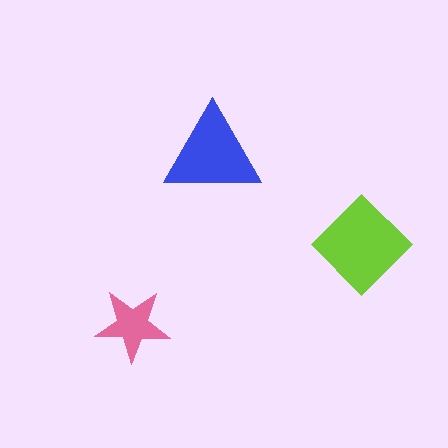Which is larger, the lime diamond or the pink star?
The lime diamond.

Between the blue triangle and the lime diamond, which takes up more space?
The lime diamond.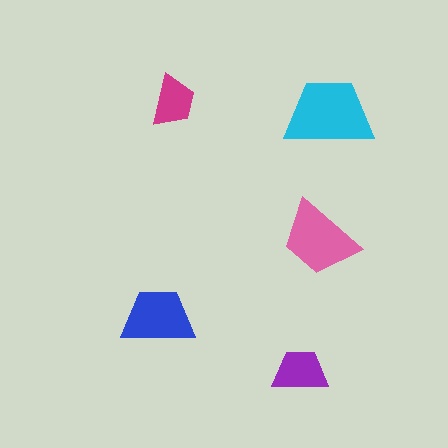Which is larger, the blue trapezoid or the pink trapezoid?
The pink one.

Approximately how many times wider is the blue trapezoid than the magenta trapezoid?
About 1.5 times wider.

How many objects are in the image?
There are 5 objects in the image.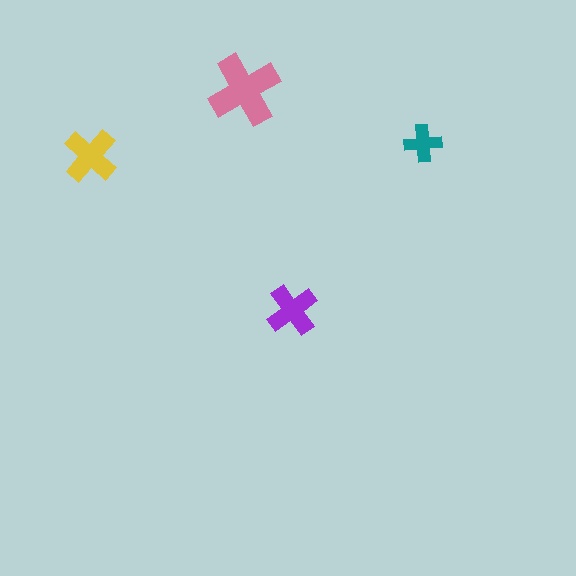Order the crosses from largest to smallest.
the pink one, the yellow one, the purple one, the teal one.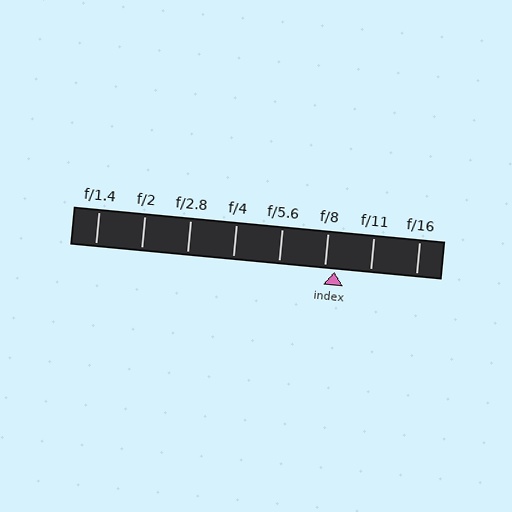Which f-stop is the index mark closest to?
The index mark is closest to f/8.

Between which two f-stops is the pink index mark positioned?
The index mark is between f/8 and f/11.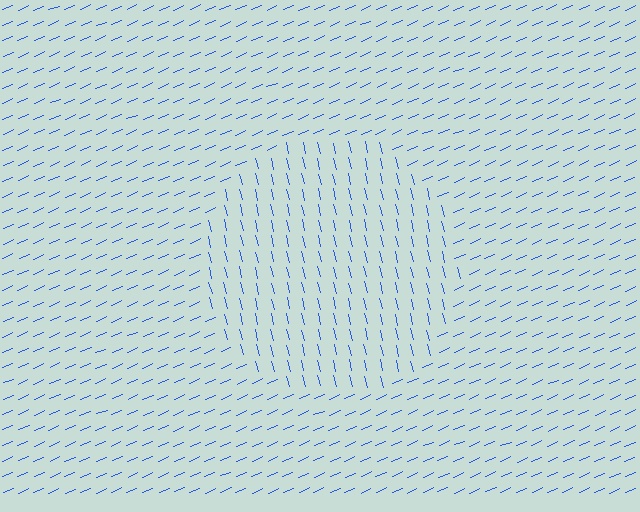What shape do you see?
I see a circle.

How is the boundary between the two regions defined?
The boundary is defined purely by a change in line orientation (approximately 81 degrees difference). All lines are the same color and thickness.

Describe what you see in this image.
The image is filled with small blue line segments. A circle region in the image has lines oriented differently from the surrounding lines, creating a visible texture boundary.